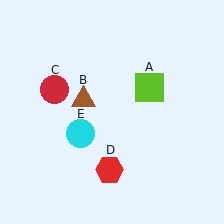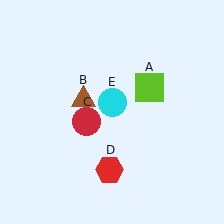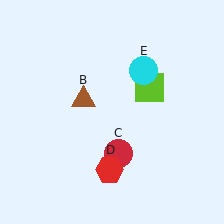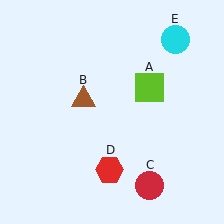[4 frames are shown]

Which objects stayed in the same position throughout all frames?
Lime square (object A) and brown triangle (object B) and red hexagon (object D) remained stationary.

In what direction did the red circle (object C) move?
The red circle (object C) moved down and to the right.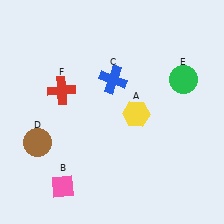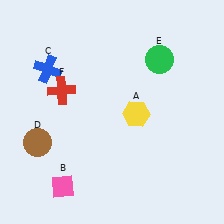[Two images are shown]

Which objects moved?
The objects that moved are: the blue cross (C), the green circle (E).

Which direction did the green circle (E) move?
The green circle (E) moved left.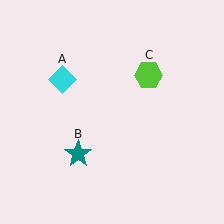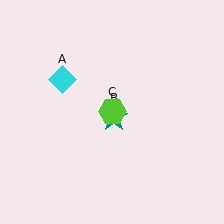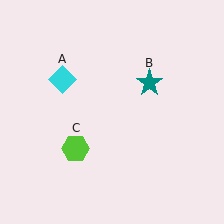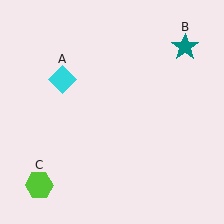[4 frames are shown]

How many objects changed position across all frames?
2 objects changed position: teal star (object B), lime hexagon (object C).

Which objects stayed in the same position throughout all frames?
Cyan diamond (object A) remained stationary.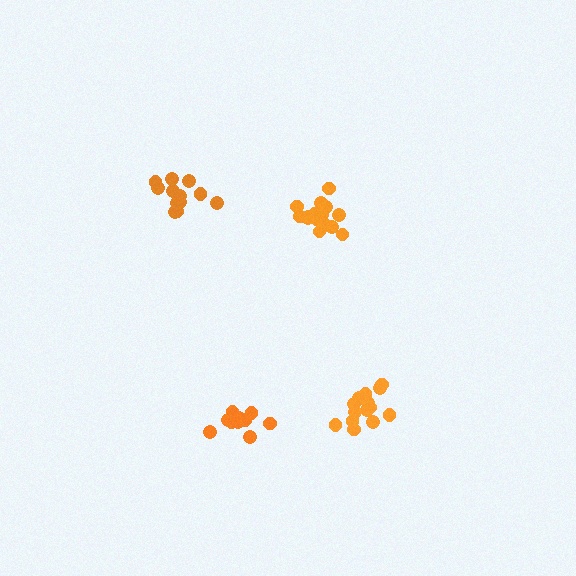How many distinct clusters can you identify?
There are 4 distinct clusters.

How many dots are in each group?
Group 1: 15 dots, Group 2: 15 dots, Group 3: 12 dots, Group 4: 12 dots (54 total).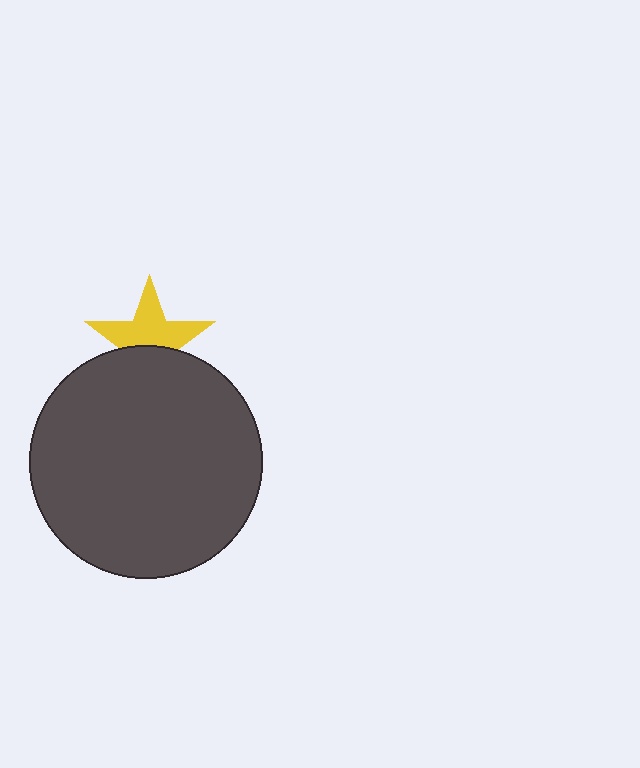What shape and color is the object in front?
The object in front is a dark gray circle.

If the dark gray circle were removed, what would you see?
You would see the complete yellow star.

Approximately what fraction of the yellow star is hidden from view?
Roughly 42% of the yellow star is hidden behind the dark gray circle.